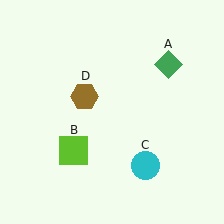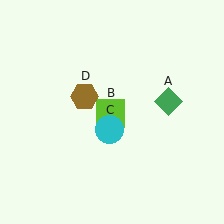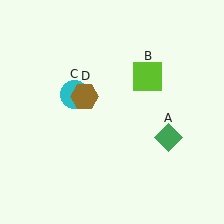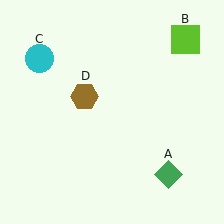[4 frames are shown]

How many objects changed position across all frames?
3 objects changed position: green diamond (object A), lime square (object B), cyan circle (object C).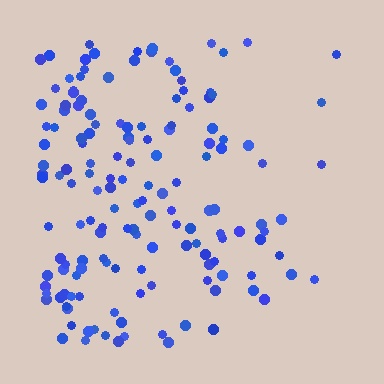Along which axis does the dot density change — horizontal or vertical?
Horizontal.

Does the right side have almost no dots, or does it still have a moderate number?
Still a moderate number, just noticeably fewer than the left.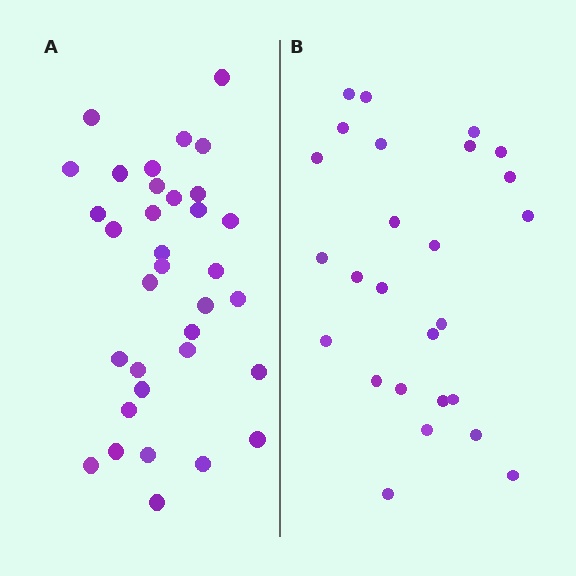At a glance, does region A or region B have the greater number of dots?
Region A (the left region) has more dots.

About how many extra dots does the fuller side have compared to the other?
Region A has roughly 8 or so more dots than region B.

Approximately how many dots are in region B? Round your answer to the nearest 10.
About 30 dots. (The exact count is 26, which rounds to 30.)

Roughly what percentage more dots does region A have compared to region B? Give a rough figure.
About 30% more.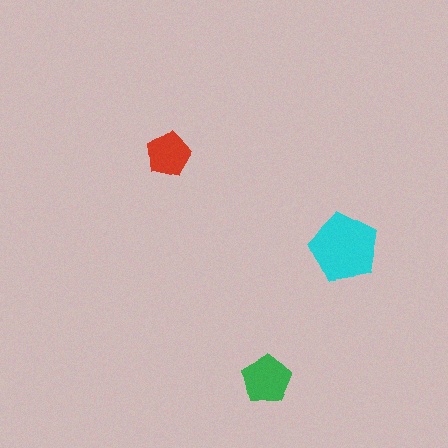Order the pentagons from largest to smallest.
the cyan one, the green one, the red one.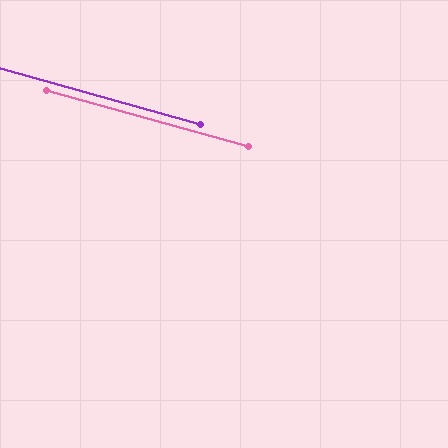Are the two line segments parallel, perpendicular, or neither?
Parallel — their directions differ by only 0.0°.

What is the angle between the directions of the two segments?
Approximately 0 degrees.